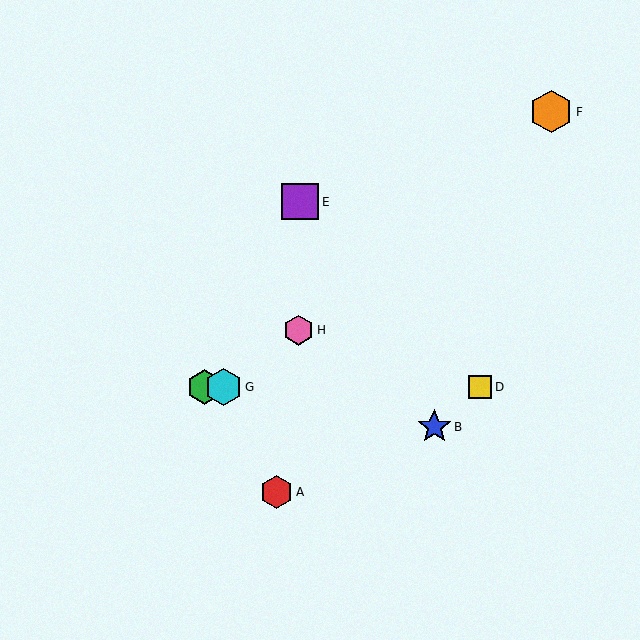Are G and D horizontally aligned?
Yes, both are at y≈387.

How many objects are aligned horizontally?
3 objects (C, D, G) are aligned horizontally.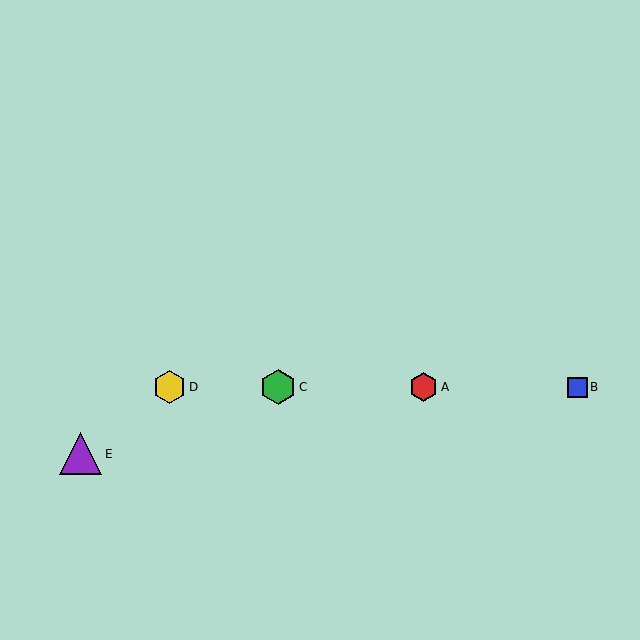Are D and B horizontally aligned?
Yes, both are at y≈387.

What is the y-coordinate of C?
Object C is at y≈387.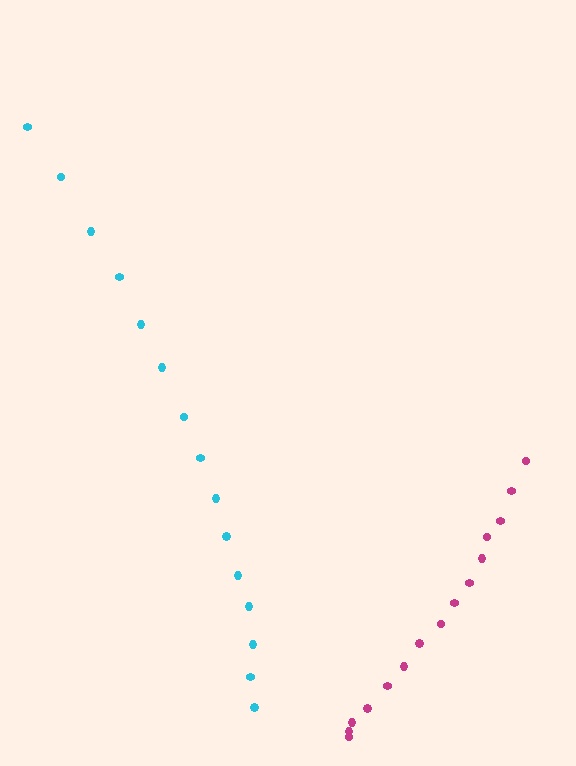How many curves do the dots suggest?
There are 2 distinct paths.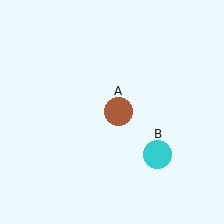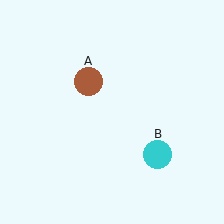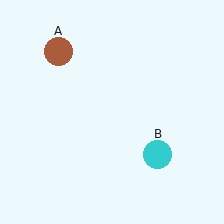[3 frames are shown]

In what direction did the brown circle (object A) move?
The brown circle (object A) moved up and to the left.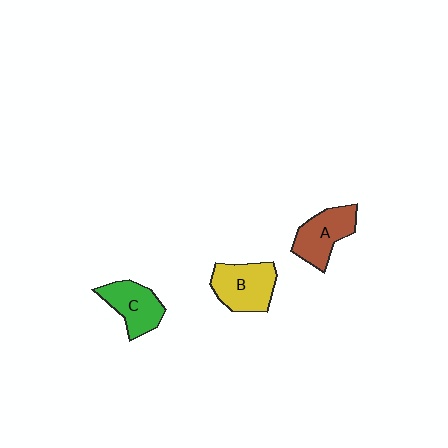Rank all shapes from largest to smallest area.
From largest to smallest: B (yellow), A (brown), C (green).